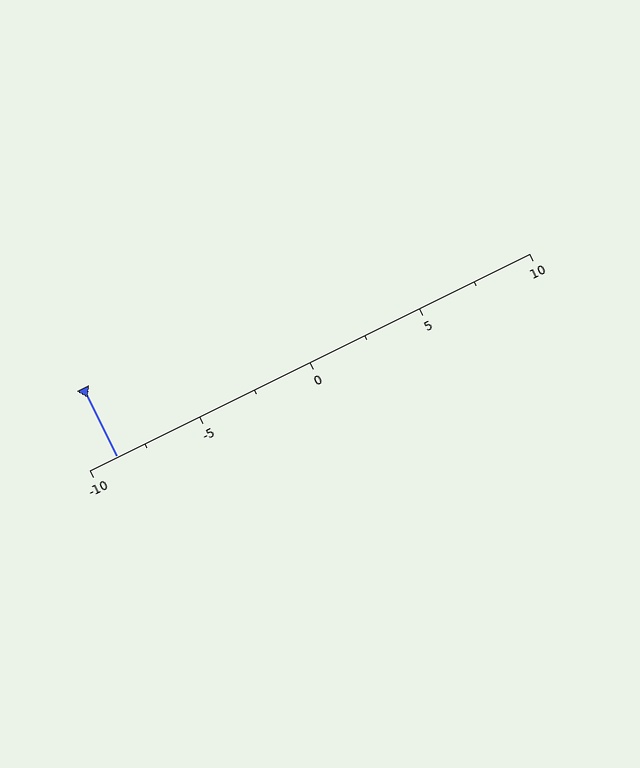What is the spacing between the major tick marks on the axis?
The major ticks are spaced 5 apart.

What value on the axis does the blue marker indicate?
The marker indicates approximately -8.8.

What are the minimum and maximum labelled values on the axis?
The axis runs from -10 to 10.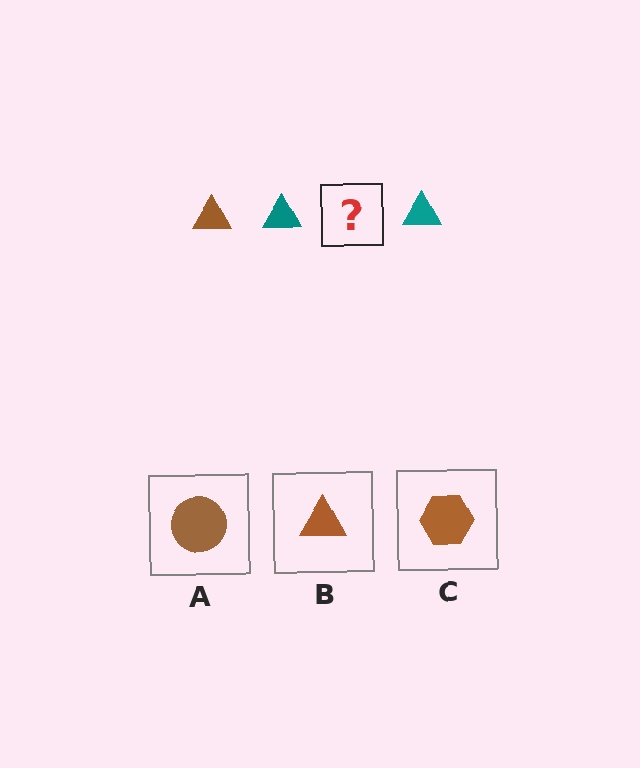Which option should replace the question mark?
Option B.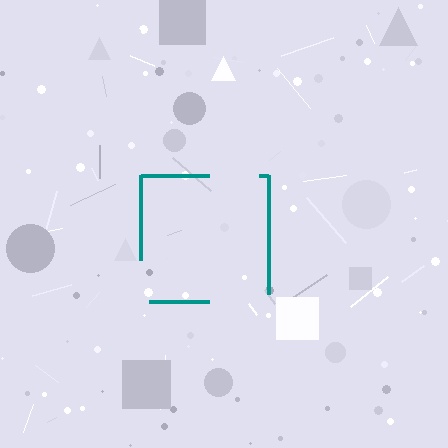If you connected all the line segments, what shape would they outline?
They would outline a square.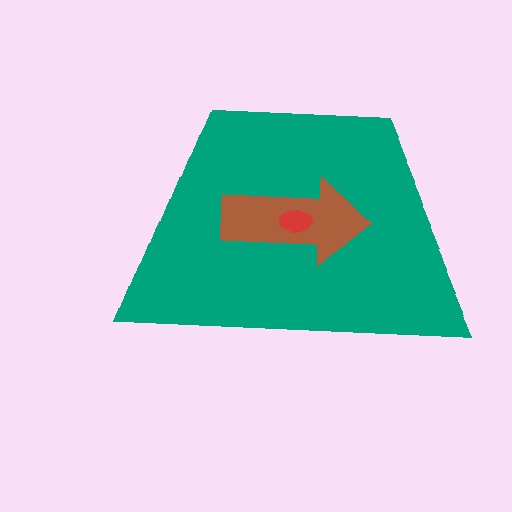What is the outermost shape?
The teal trapezoid.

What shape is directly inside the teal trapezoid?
The brown arrow.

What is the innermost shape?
The red ellipse.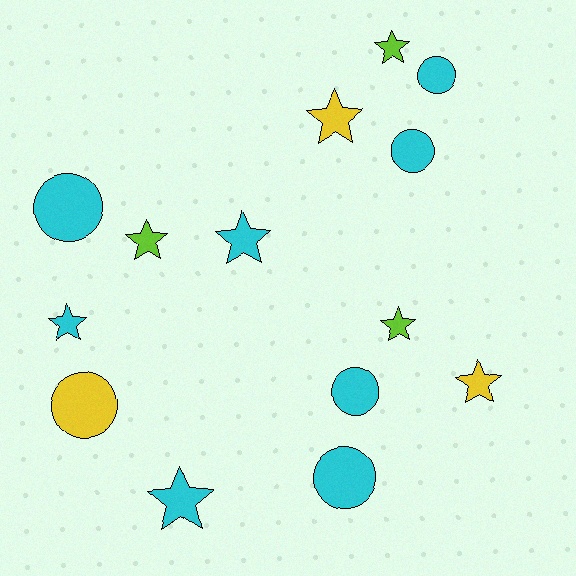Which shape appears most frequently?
Star, with 8 objects.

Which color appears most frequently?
Cyan, with 8 objects.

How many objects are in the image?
There are 14 objects.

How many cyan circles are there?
There are 5 cyan circles.